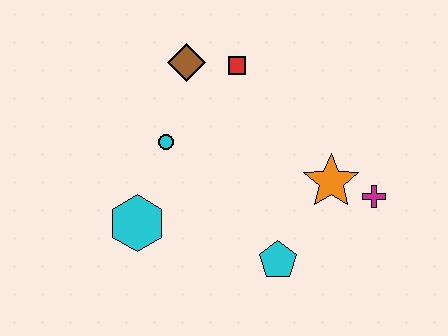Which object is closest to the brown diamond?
The red square is closest to the brown diamond.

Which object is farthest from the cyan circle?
The magenta cross is farthest from the cyan circle.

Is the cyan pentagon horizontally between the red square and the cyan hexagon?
No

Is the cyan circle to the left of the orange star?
Yes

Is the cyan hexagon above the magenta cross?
No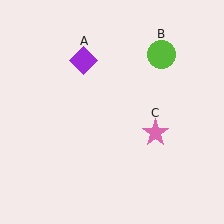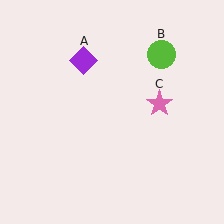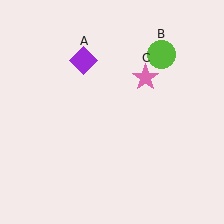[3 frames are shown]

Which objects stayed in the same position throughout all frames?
Purple diamond (object A) and lime circle (object B) remained stationary.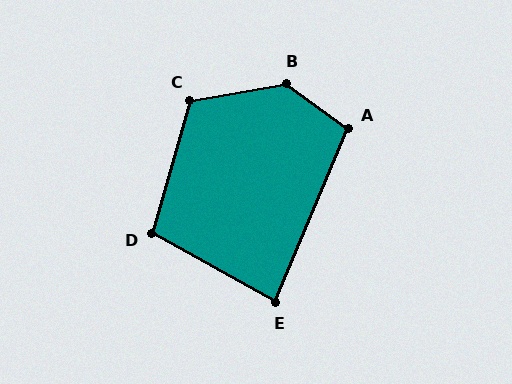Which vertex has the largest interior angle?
B, at approximately 134 degrees.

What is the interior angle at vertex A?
Approximately 103 degrees (obtuse).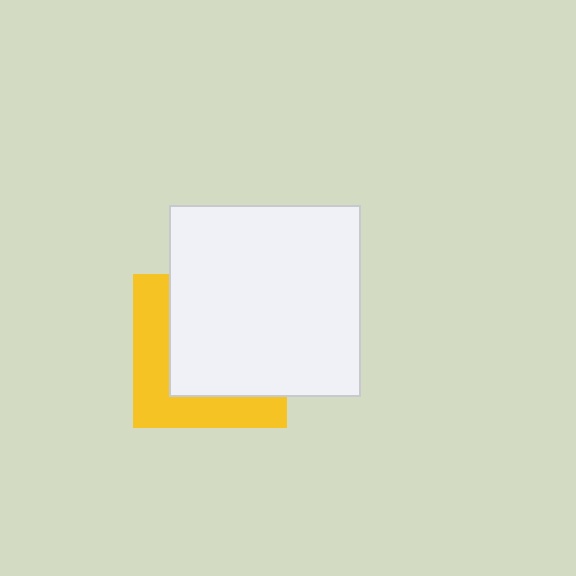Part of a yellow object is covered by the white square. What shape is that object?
It is a square.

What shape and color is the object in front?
The object in front is a white square.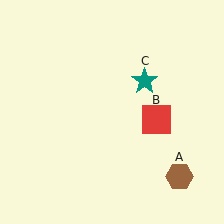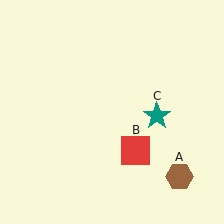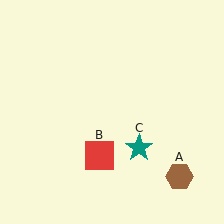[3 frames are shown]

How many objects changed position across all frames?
2 objects changed position: red square (object B), teal star (object C).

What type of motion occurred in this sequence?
The red square (object B), teal star (object C) rotated clockwise around the center of the scene.